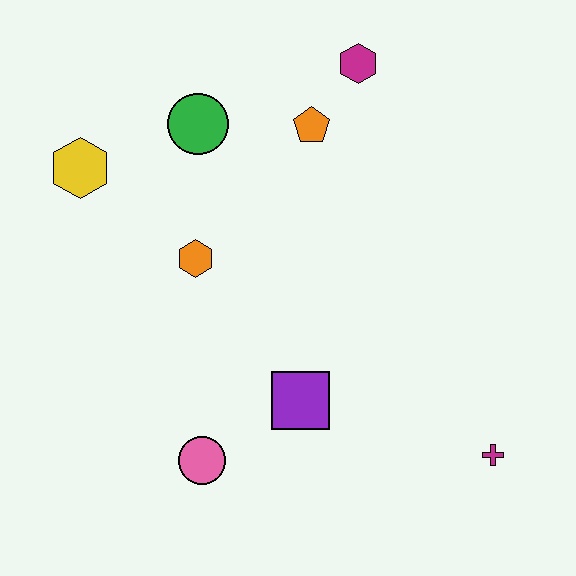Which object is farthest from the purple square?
The magenta hexagon is farthest from the purple square.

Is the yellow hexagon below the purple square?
No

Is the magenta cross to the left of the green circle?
No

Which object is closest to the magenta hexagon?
The orange pentagon is closest to the magenta hexagon.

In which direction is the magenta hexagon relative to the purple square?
The magenta hexagon is above the purple square.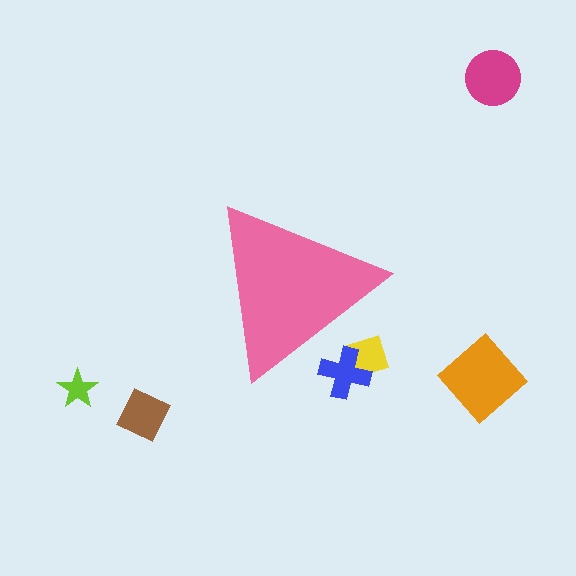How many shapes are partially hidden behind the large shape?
2 shapes are partially hidden.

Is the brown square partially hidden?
No, the brown square is fully visible.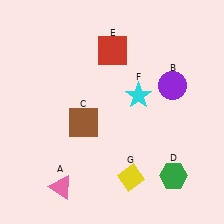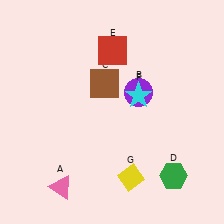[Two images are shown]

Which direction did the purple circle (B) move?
The purple circle (B) moved left.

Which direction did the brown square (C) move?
The brown square (C) moved up.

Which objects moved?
The objects that moved are: the purple circle (B), the brown square (C).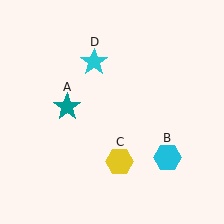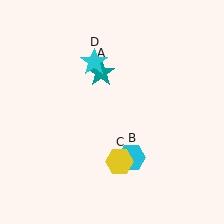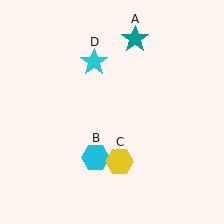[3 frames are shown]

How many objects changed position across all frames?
2 objects changed position: teal star (object A), cyan hexagon (object B).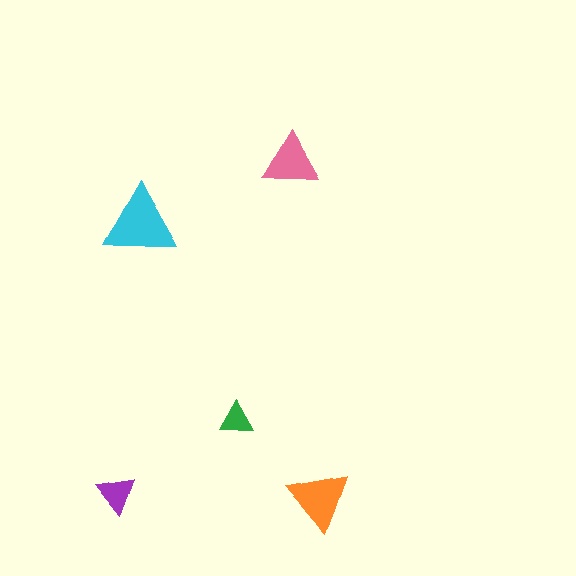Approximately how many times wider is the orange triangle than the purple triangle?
About 1.5 times wider.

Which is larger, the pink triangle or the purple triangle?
The pink one.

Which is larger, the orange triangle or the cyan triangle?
The cyan one.